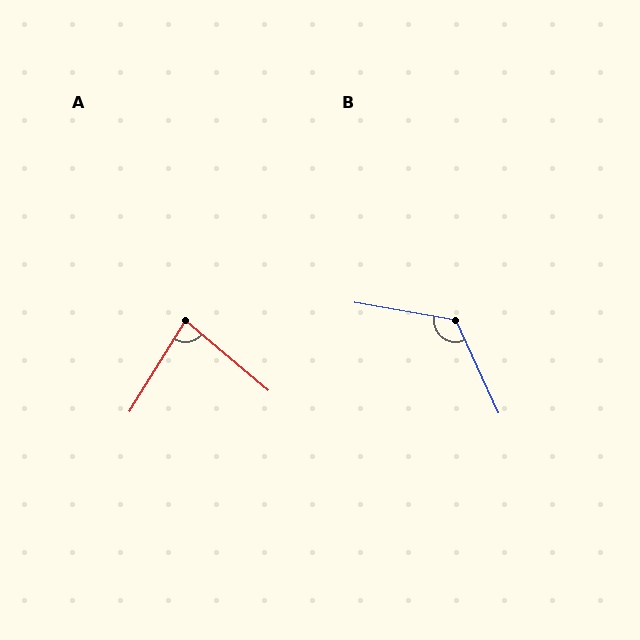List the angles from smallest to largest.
A (82°), B (125°).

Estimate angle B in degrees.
Approximately 125 degrees.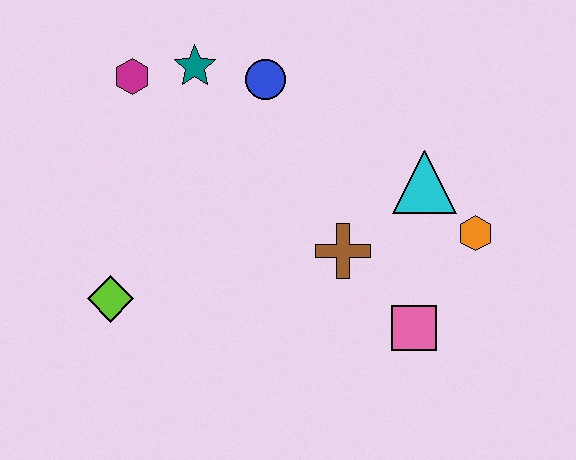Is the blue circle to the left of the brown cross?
Yes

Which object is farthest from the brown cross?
The magenta hexagon is farthest from the brown cross.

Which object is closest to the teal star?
The magenta hexagon is closest to the teal star.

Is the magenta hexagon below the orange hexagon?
No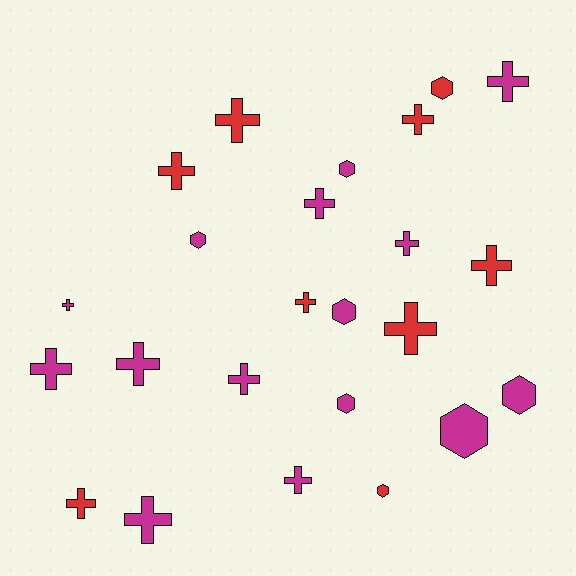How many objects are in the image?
There are 24 objects.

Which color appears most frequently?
Magenta, with 15 objects.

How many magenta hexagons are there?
There are 6 magenta hexagons.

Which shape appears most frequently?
Cross, with 16 objects.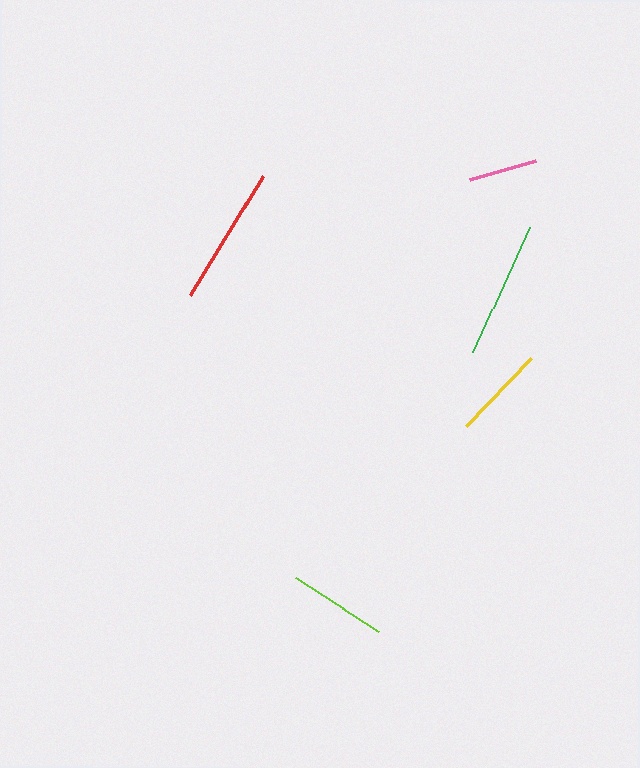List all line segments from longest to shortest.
From longest to shortest: red, green, lime, yellow, pink.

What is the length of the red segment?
The red segment is approximately 141 pixels long.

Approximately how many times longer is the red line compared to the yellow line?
The red line is approximately 1.5 times the length of the yellow line.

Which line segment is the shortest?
The pink line is the shortest at approximately 68 pixels.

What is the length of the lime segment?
The lime segment is approximately 100 pixels long.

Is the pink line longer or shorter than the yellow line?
The yellow line is longer than the pink line.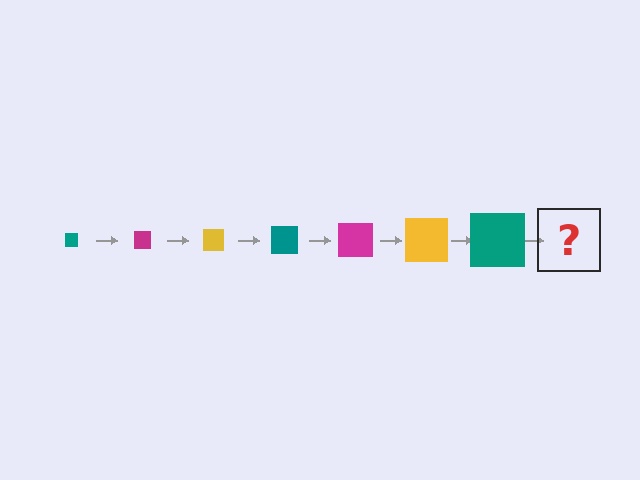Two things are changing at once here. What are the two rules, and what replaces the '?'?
The two rules are that the square grows larger each step and the color cycles through teal, magenta, and yellow. The '?' should be a magenta square, larger than the previous one.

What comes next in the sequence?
The next element should be a magenta square, larger than the previous one.